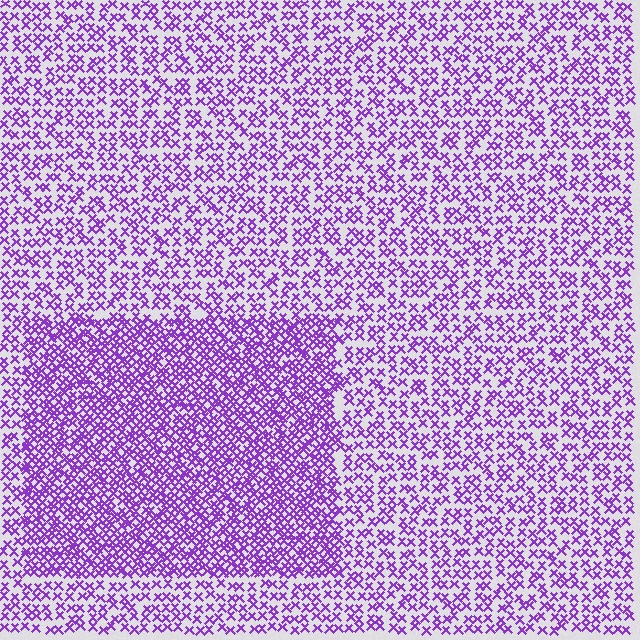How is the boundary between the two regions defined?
The boundary is defined by a change in element density (approximately 1.9x ratio). All elements are the same color, size, and shape.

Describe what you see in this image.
The image contains small purple elements arranged at two different densities. A rectangle-shaped region is visible where the elements are more densely packed than the surrounding area.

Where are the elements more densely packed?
The elements are more densely packed inside the rectangle boundary.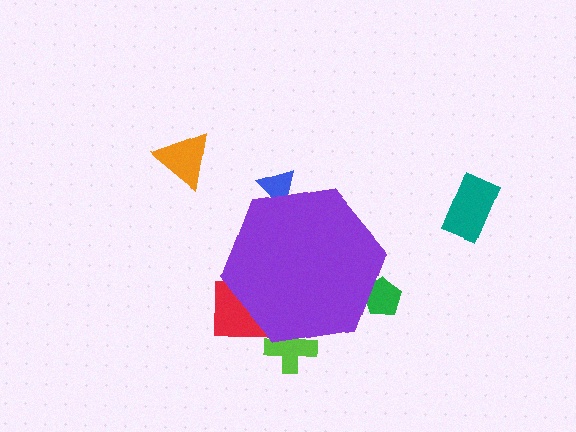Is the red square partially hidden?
Yes, the red square is partially hidden behind the purple hexagon.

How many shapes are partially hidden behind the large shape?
4 shapes are partially hidden.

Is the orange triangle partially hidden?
No, the orange triangle is fully visible.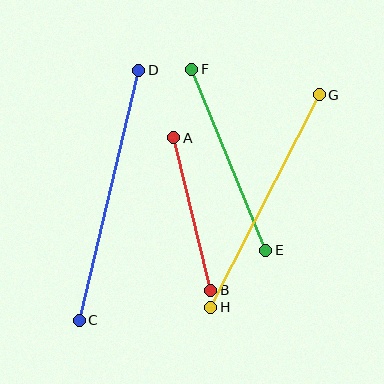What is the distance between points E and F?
The distance is approximately 196 pixels.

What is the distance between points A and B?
The distance is approximately 157 pixels.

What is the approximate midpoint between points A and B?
The midpoint is at approximately (192, 214) pixels.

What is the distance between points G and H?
The distance is approximately 239 pixels.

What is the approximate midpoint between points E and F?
The midpoint is at approximately (229, 160) pixels.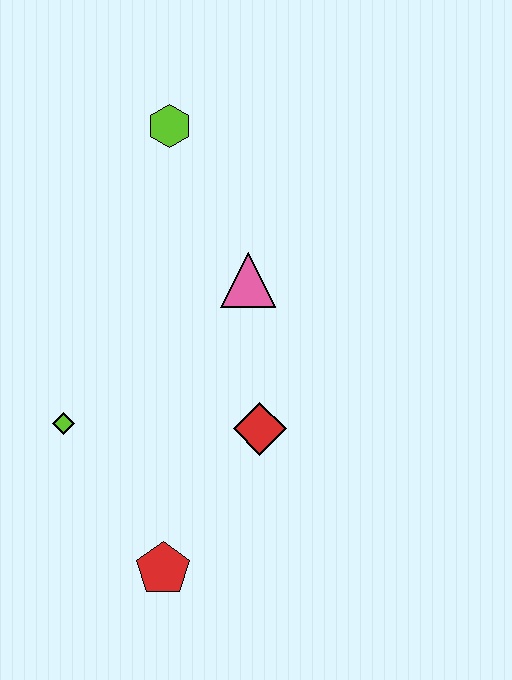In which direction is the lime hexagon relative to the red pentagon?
The lime hexagon is above the red pentagon.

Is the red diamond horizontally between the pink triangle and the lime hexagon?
No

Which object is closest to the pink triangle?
The red diamond is closest to the pink triangle.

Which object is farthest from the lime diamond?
The lime hexagon is farthest from the lime diamond.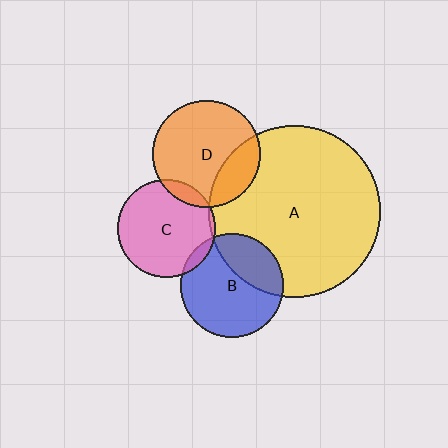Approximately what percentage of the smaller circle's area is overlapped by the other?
Approximately 5%.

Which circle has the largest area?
Circle A (yellow).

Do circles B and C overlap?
Yes.